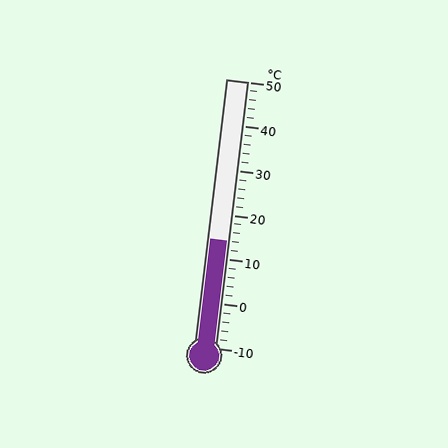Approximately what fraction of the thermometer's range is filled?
The thermometer is filled to approximately 40% of its range.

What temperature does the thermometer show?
The thermometer shows approximately 14°C.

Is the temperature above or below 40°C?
The temperature is below 40°C.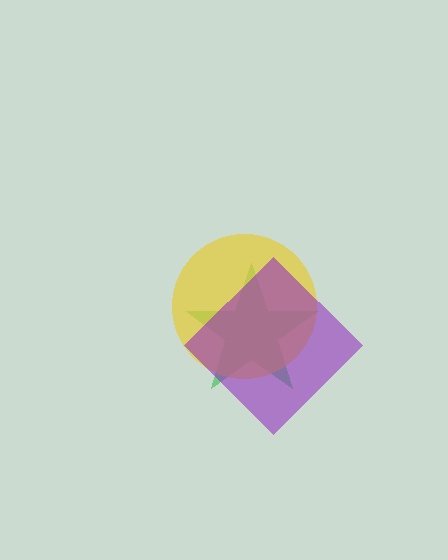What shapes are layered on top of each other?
The layered shapes are: a green star, a yellow circle, a purple diamond.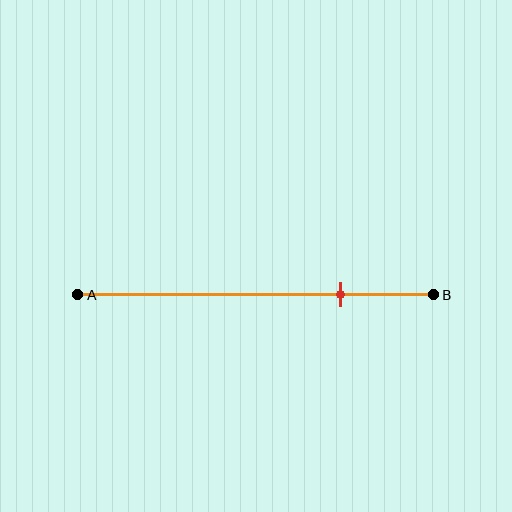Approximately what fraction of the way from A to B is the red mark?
The red mark is approximately 75% of the way from A to B.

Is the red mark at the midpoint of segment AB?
No, the mark is at about 75% from A, not at the 50% midpoint.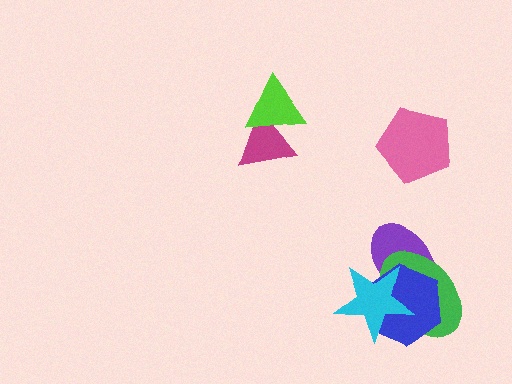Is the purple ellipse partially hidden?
Yes, it is partially covered by another shape.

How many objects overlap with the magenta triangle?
1 object overlaps with the magenta triangle.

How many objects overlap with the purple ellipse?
3 objects overlap with the purple ellipse.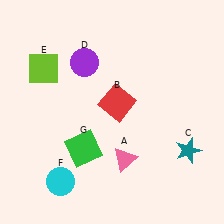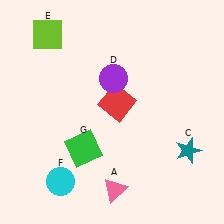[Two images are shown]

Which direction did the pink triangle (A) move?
The pink triangle (A) moved down.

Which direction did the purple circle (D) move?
The purple circle (D) moved right.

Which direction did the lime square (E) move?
The lime square (E) moved up.